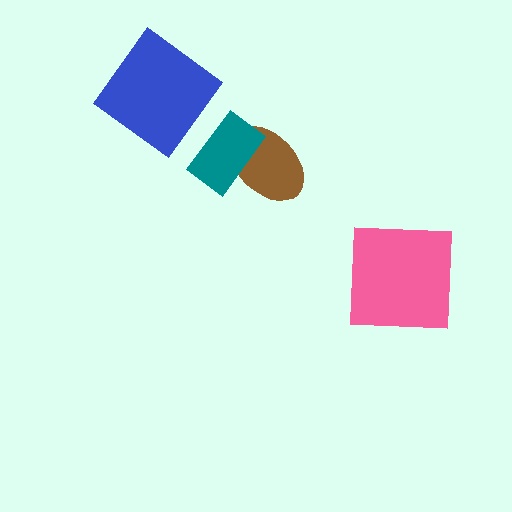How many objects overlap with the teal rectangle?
1 object overlaps with the teal rectangle.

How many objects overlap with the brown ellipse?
1 object overlaps with the brown ellipse.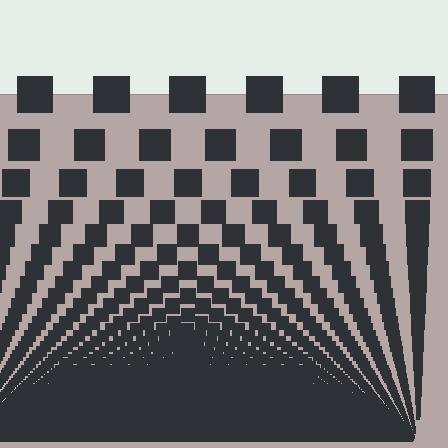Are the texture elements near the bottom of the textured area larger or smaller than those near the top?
Smaller. The gradient is inverted — elements near the bottom are smaller and denser.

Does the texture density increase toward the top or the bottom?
Density increases toward the bottom.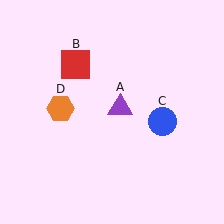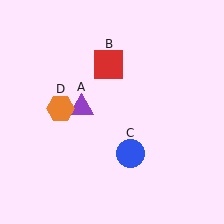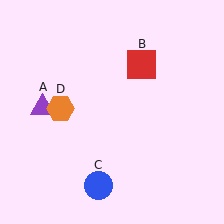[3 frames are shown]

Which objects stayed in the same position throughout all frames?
Orange hexagon (object D) remained stationary.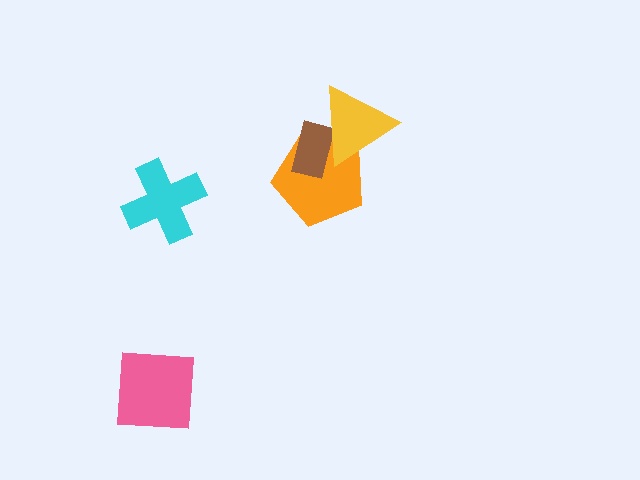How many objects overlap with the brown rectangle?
2 objects overlap with the brown rectangle.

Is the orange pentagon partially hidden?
Yes, it is partially covered by another shape.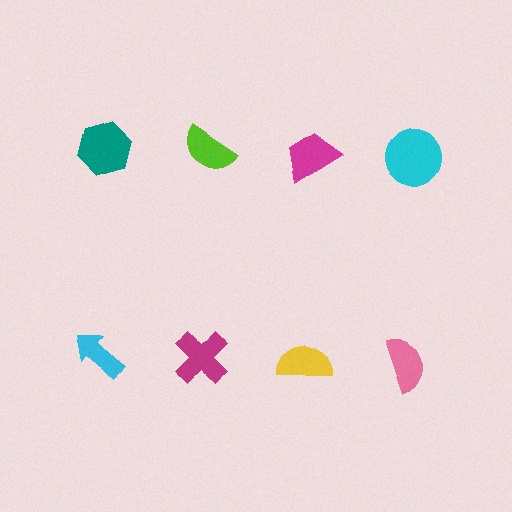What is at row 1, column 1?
A teal hexagon.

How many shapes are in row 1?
4 shapes.